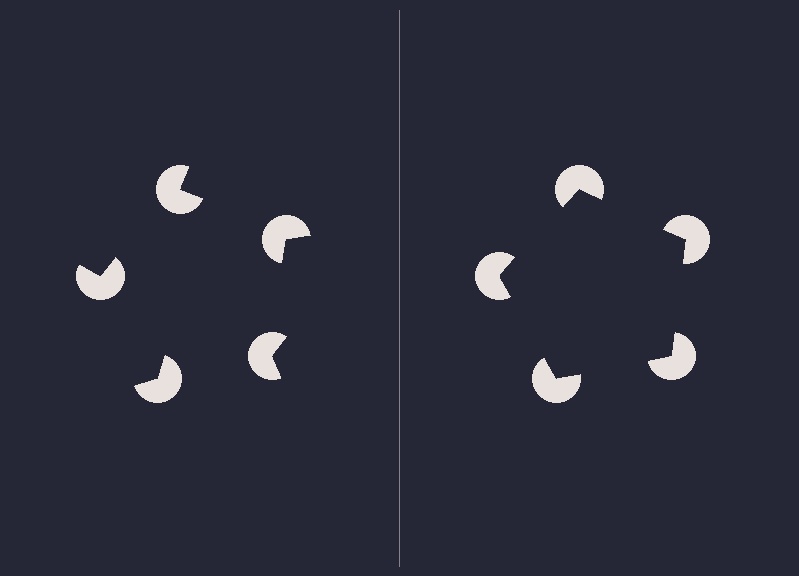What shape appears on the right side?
An illusory pentagon.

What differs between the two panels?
The pac-man discs are positioned identically on both sides; only the wedge orientations differ. On the right they align to a pentagon; on the left they are misaligned.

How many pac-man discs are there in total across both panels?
10 — 5 on each side.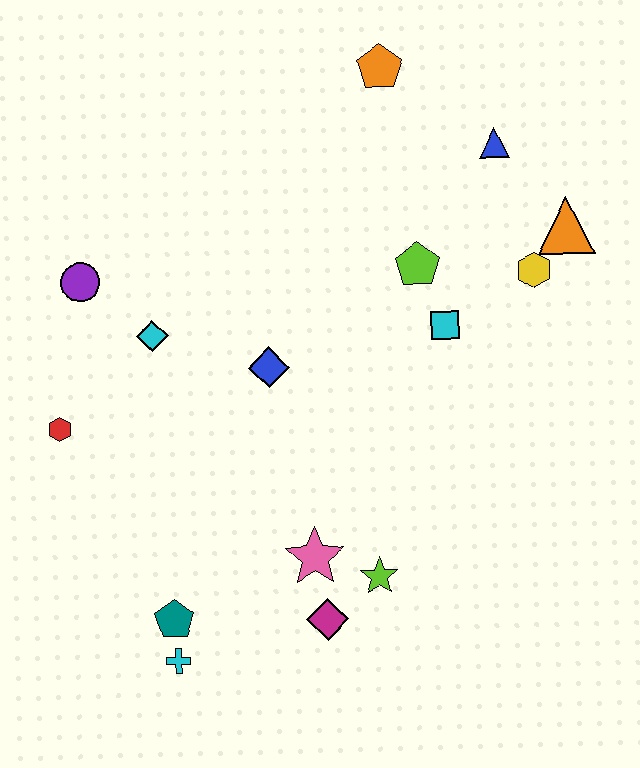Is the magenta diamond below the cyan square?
Yes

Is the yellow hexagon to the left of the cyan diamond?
No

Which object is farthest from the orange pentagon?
The cyan cross is farthest from the orange pentagon.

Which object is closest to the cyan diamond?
The purple circle is closest to the cyan diamond.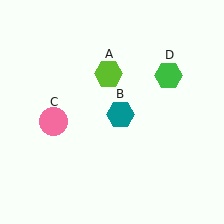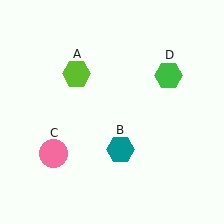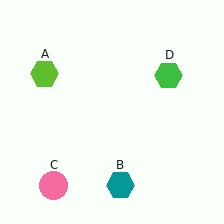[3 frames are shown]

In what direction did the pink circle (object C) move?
The pink circle (object C) moved down.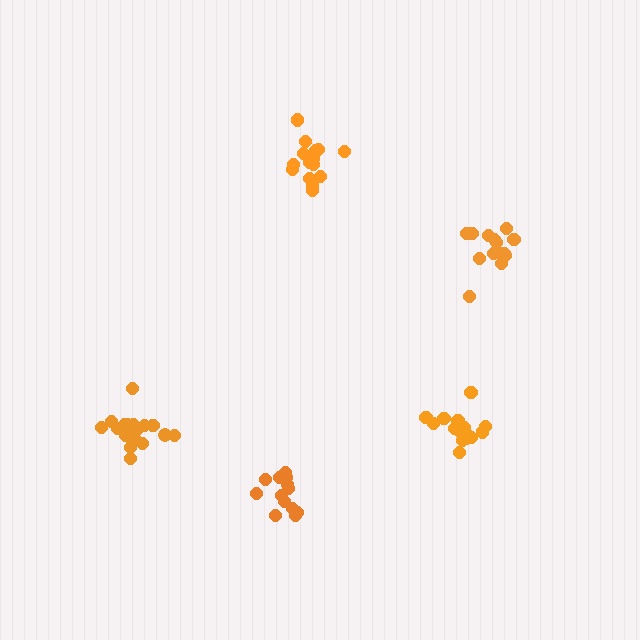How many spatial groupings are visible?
There are 5 spatial groupings.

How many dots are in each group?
Group 1: 18 dots, Group 2: 16 dots, Group 3: 14 dots, Group 4: 16 dots, Group 5: 14 dots (78 total).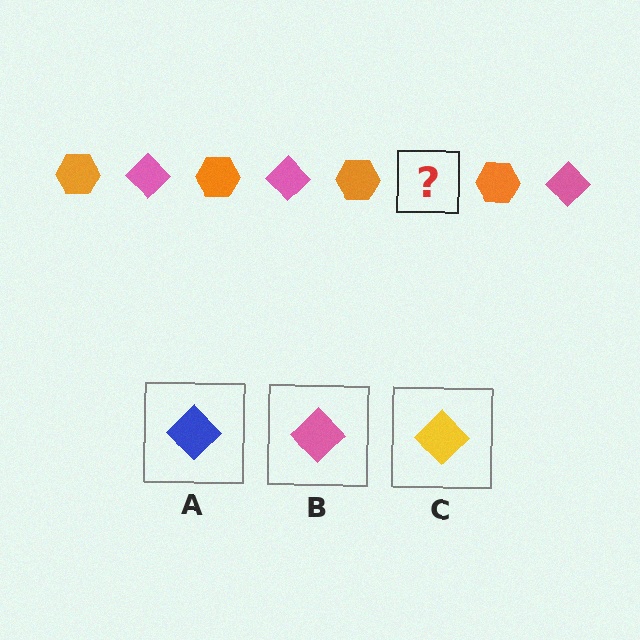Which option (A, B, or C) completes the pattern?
B.